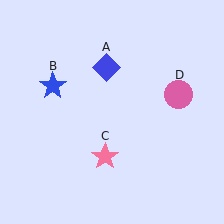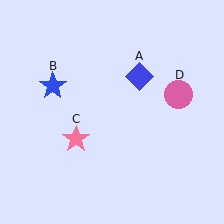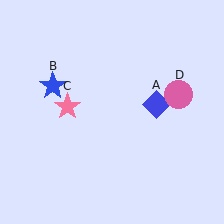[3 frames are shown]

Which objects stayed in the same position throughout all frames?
Blue star (object B) and pink circle (object D) remained stationary.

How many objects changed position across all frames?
2 objects changed position: blue diamond (object A), pink star (object C).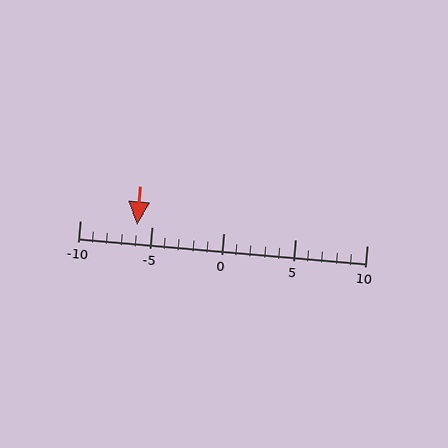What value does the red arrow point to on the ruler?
The red arrow points to approximately -6.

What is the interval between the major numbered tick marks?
The major tick marks are spaced 5 units apart.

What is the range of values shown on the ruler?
The ruler shows values from -10 to 10.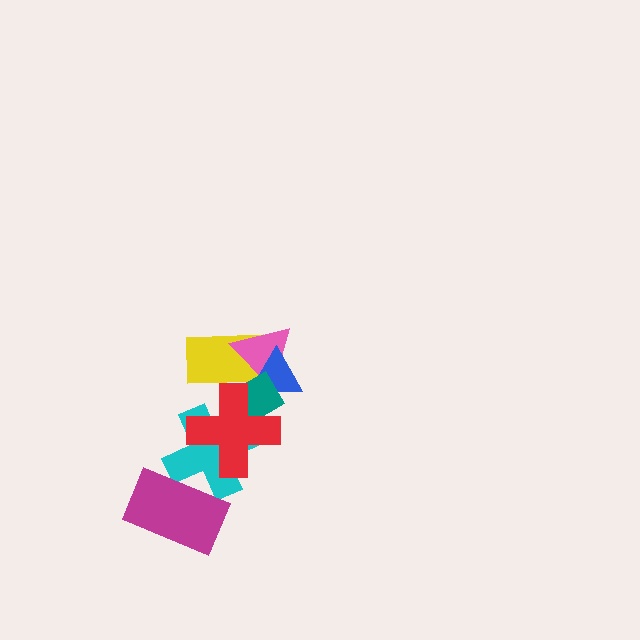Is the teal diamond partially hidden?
Yes, it is partially covered by another shape.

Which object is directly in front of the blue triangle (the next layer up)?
The teal diamond is directly in front of the blue triangle.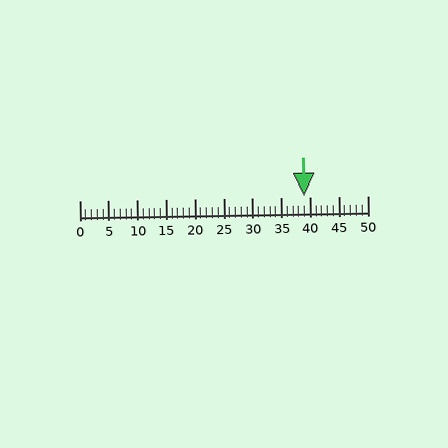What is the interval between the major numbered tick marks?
The major tick marks are spaced 5 units apart.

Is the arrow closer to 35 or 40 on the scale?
The arrow is closer to 40.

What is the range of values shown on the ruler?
The ruler shows values from 0 to 50.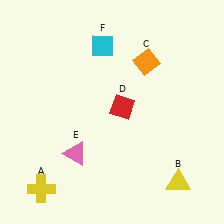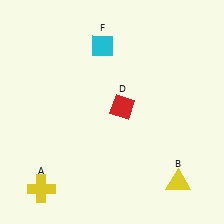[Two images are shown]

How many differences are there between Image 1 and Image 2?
There are 2 differences between the two images.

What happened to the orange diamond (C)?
The orange diamond (C) was removed in Image 2. It was in the top-right area of Image 1.